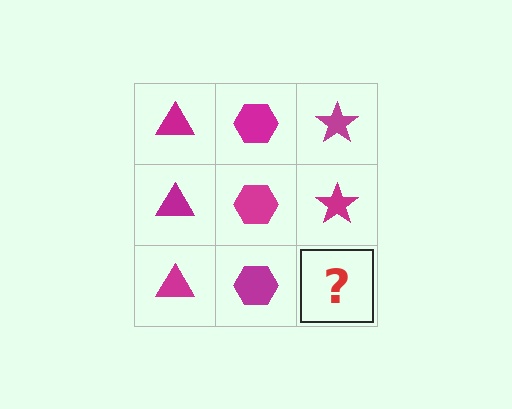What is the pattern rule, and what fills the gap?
The rule is that each column has a consistent shape. The gap should be filled with a magenta star.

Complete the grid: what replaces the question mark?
The question mark should be replaced with a magenta star.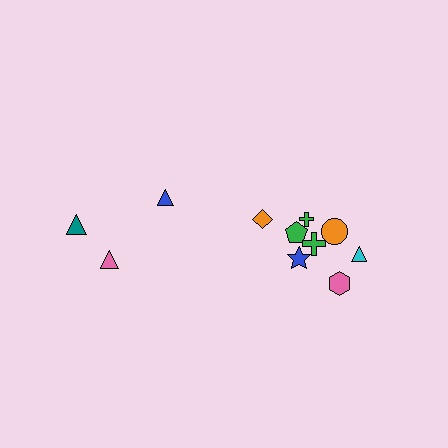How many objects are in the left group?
There are 3 objects.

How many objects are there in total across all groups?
There are 11 objects.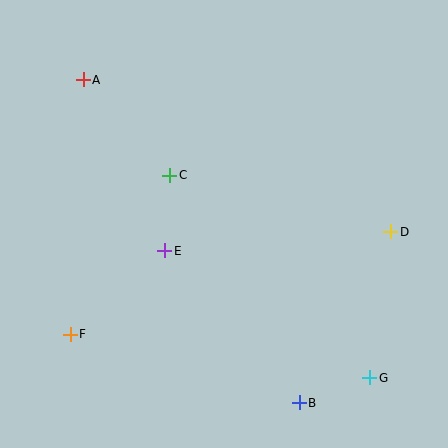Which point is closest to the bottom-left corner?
Point F is closest to the bottom-left corner.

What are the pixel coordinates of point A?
Point A is at (83, 80).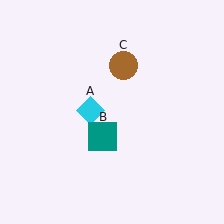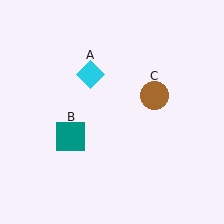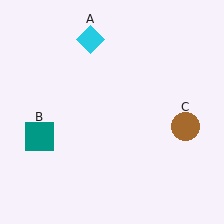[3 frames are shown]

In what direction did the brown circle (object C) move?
The brown circle (object C) moved down and to the right.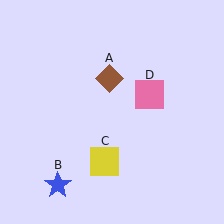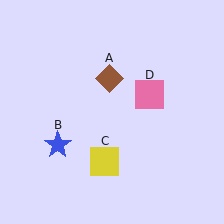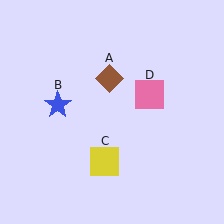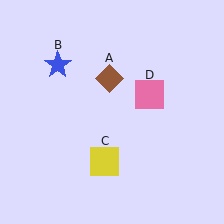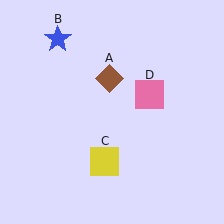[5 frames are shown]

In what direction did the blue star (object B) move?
The blue star (object B) moved up.